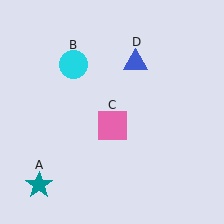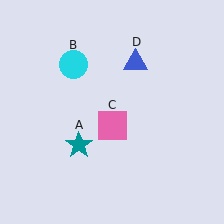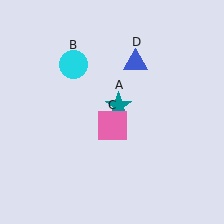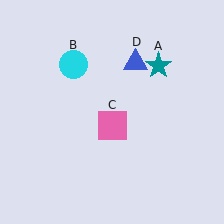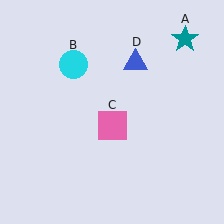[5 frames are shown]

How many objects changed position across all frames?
1 object changed position: teal star (object A).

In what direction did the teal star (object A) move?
The teal star (object A) moved up and to the right.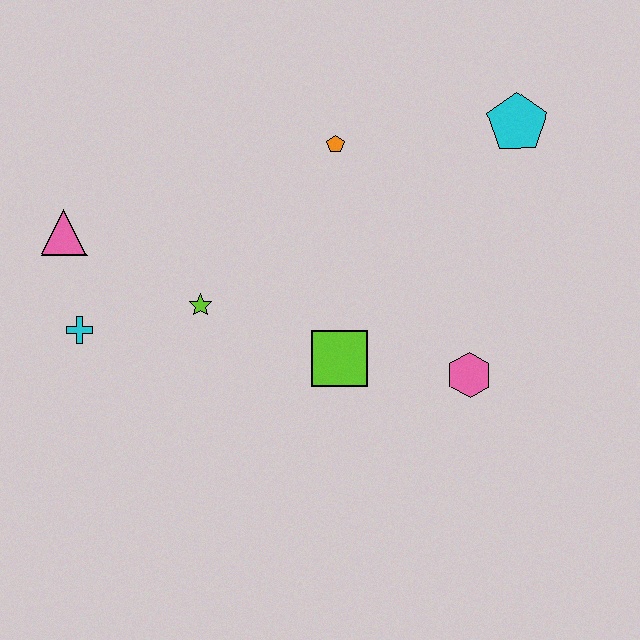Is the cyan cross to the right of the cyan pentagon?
No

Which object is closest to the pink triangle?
The cyan cross is closest to the pink triangle.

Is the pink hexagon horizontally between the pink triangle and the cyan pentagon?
Yes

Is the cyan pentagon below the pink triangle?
No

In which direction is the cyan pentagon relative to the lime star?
The cyan pentagon is to the right of the lime star.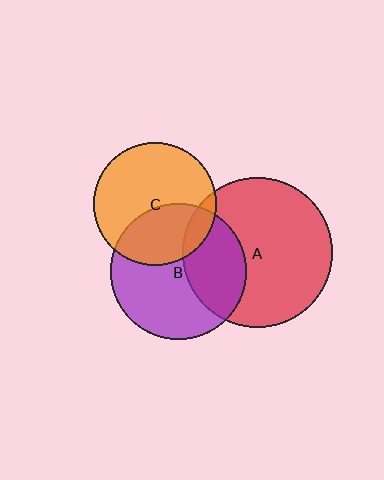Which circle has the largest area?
Circle A (red).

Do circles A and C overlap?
Yes.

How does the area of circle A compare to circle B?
Approximately 1.2 times.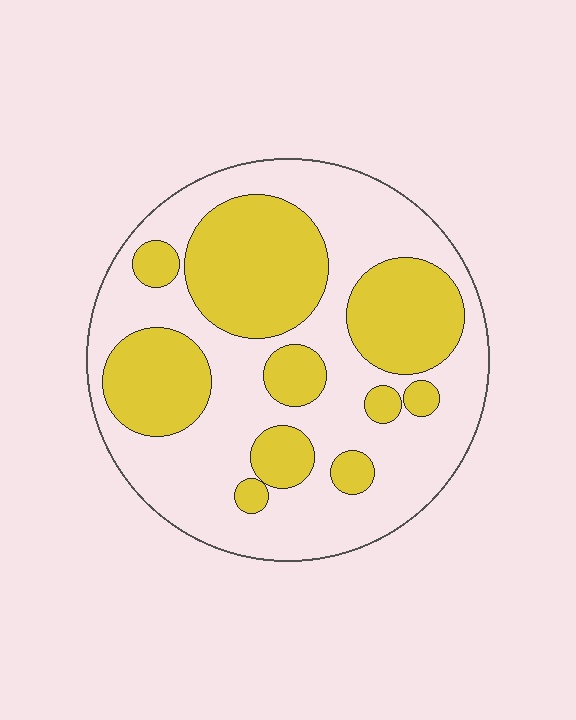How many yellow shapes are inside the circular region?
10.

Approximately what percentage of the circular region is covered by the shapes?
Approximately 40%.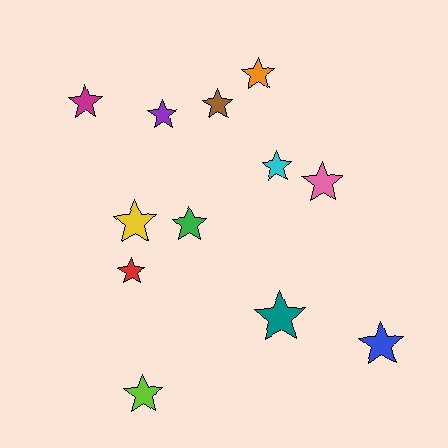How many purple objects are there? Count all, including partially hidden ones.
There is 1 purple object.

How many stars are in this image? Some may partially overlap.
There are 12 stars.